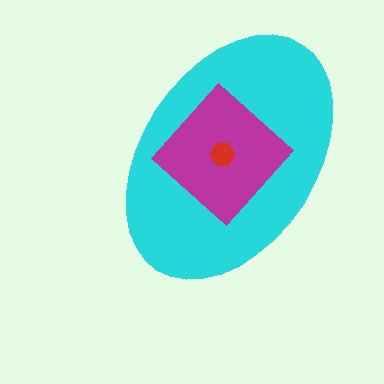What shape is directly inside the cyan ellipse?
The magenta diamond.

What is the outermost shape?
The cyan ellipse.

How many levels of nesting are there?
3.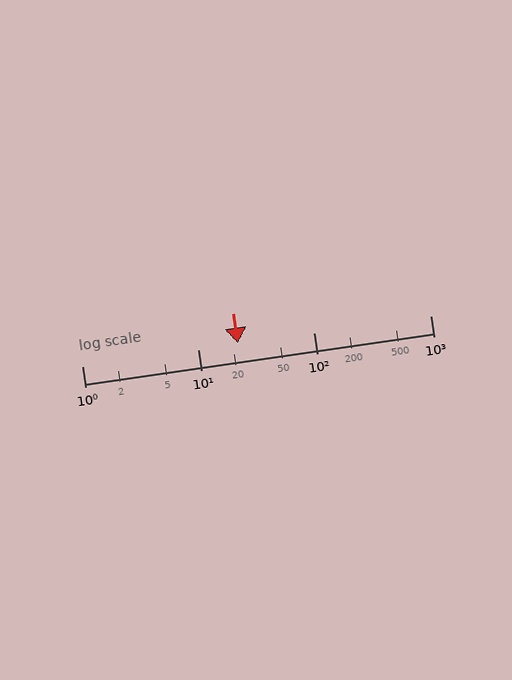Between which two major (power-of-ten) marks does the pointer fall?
The pointer is between 10 and 100.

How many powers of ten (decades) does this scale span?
The scale spans 3 decades, from 1 to 1000.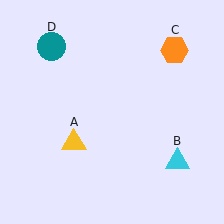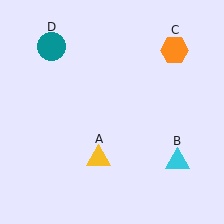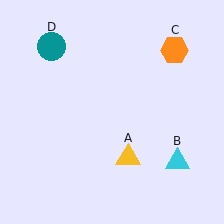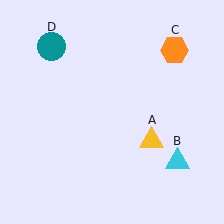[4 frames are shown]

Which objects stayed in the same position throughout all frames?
Cyan triangle (object B) and orange hexagon (object C) and teal circle (object D) remained stationary.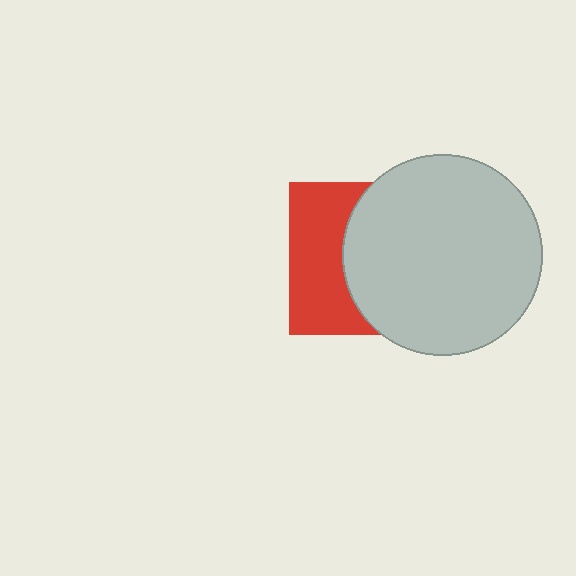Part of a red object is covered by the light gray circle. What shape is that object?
It is a square.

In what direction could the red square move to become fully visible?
The red square could move left. That would shift it out from behind the light gray circle entirely.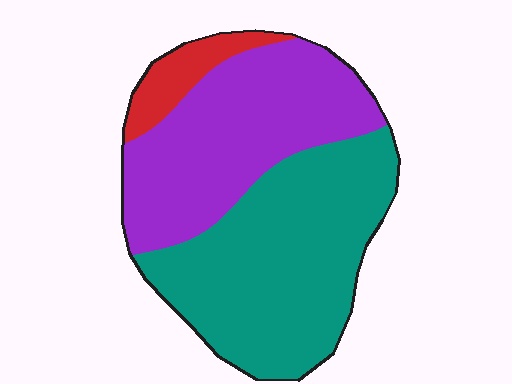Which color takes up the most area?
Teal, at roughly 50%.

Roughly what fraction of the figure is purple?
Purple covers around 40% of the figure.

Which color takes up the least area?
Red, at roughly 10%.